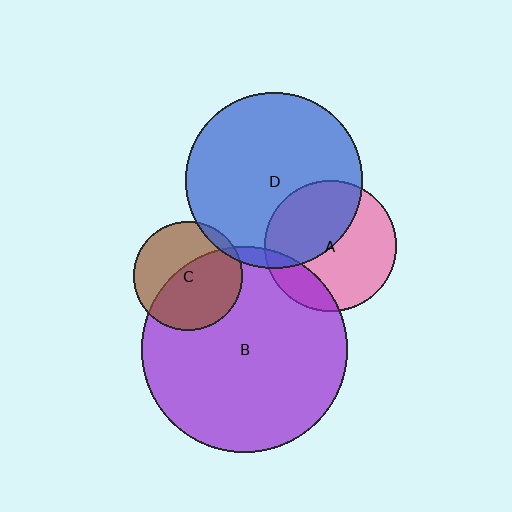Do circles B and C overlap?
Yes.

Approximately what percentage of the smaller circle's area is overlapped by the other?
Approximately 55%.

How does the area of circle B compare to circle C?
Approximately 3.6 times.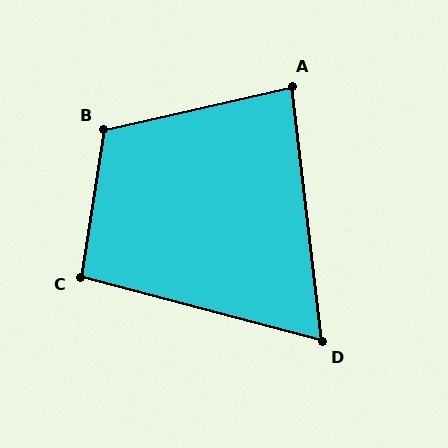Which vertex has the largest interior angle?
B, at approximately 112 degrees.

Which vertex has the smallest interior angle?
D, at approximately 68 degrees.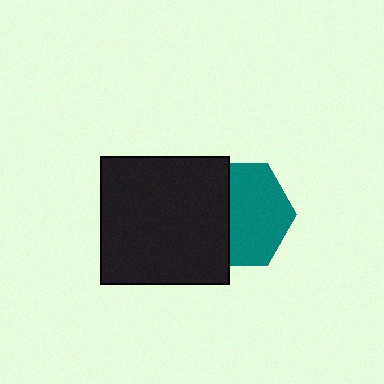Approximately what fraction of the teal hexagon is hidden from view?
Roughly 41% of the teal hexagon is hidden behind the black square.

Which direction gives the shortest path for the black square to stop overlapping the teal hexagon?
Moving left gives the shortest separation.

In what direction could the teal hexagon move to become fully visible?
The teal hexagon could move right. That would shift it out from behind the black square entirely.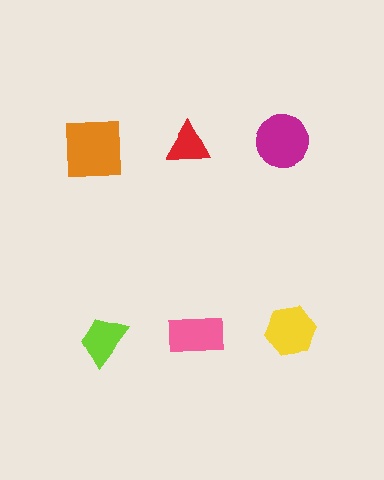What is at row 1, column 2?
A red triangle.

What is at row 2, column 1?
A lime trapezoid.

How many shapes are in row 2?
3 shapes.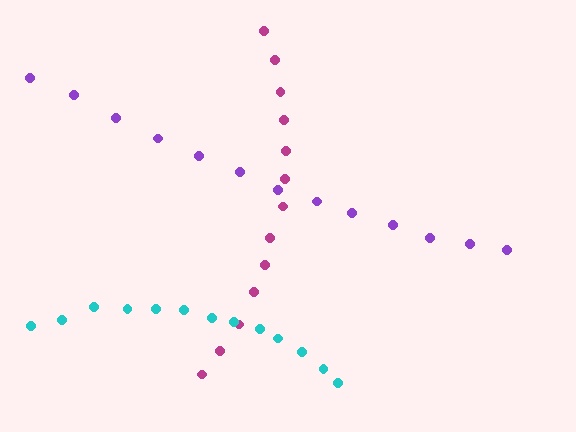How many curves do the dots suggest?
There are 3 distinct paths.